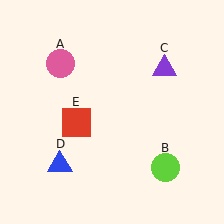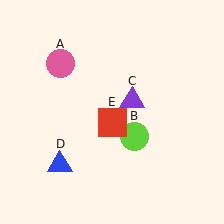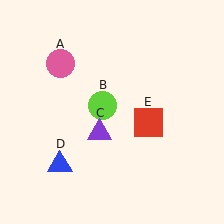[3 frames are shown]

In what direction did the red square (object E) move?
The red square (object E) moved right.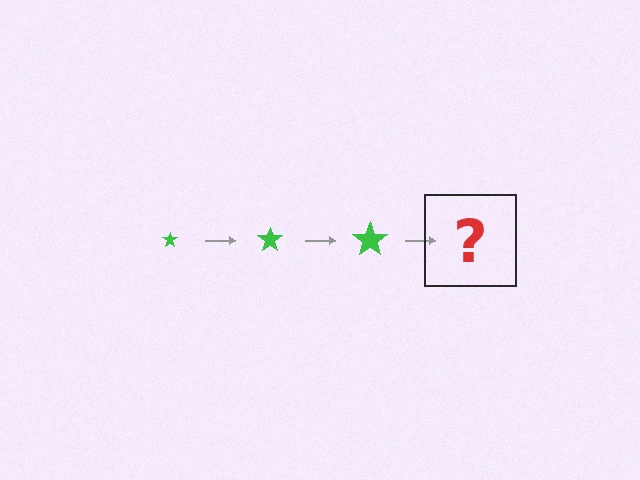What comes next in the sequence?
The next element should be a green star, larger than the previous one.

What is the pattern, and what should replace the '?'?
The pattern is that the star gets progressively larger each step. The '?' should be a green star, larger than the previous one.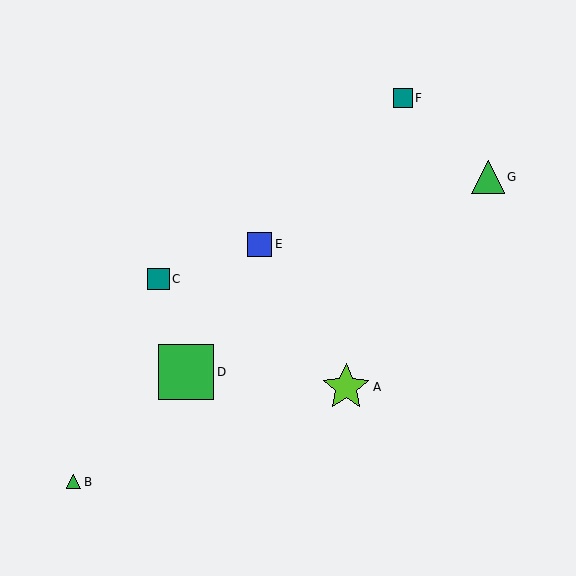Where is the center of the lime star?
The center of the lime star is at (346, 387).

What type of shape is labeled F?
Shape F is a teal square.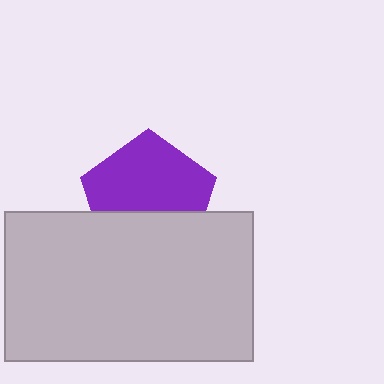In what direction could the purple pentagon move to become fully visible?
The purple pentagon could move up. That would shift it out from behind the light gray rectangle entirely.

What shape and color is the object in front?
The object in front is a light gray rectangle.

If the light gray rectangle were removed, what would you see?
You would see the complete purple pentagon.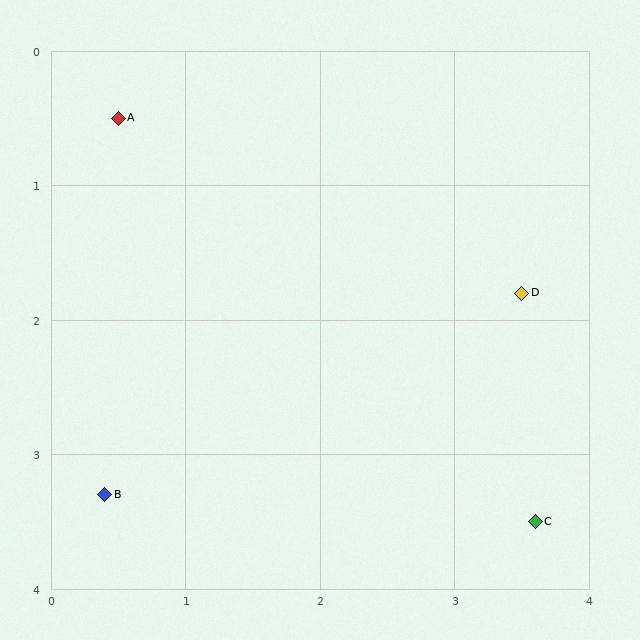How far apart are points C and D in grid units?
Points C and D are about 1.7 grid units apart.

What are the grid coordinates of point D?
Point D is at approximately (3.5, 1.8).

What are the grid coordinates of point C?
Point C is at approximately (3.6, 3.5).